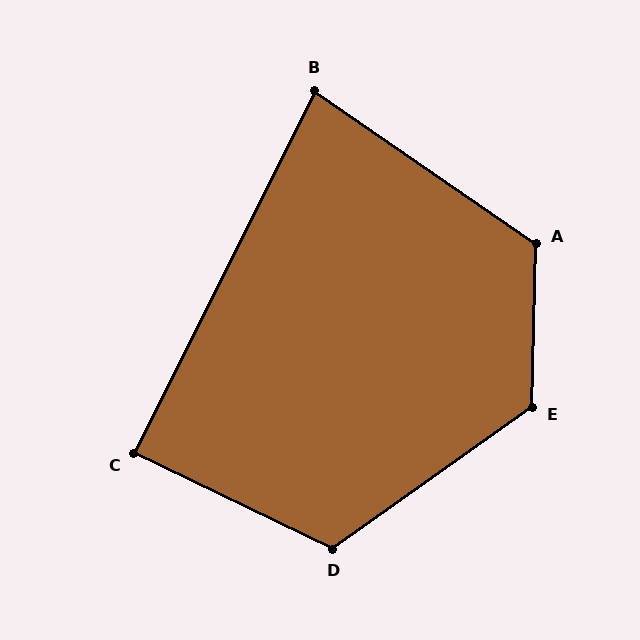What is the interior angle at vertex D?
Approximately 119 degrees (obtuse).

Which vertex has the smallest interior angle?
B, at approximately 82 degrees.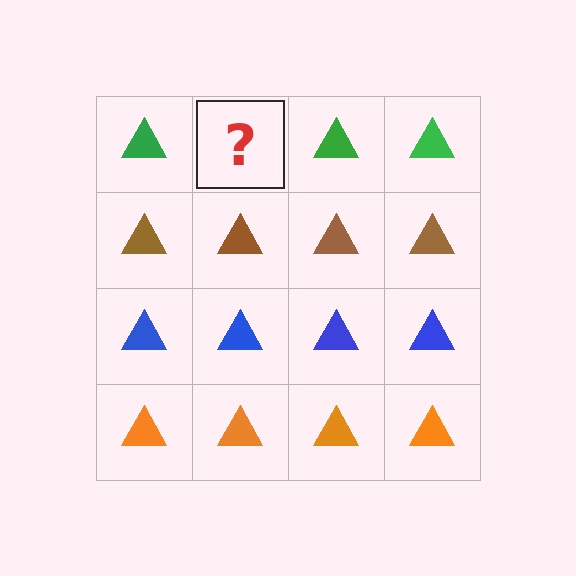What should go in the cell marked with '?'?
The missing cell should contain a green triangle.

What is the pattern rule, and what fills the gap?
The rule is that each row has a consistent color. The gap should be filled with a green triangle.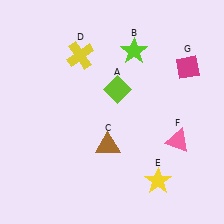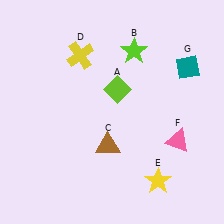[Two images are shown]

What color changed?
The diamond (G) changed from magenta in Image 1 to teal in Image 2.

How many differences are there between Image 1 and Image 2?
There is 1 difference between the two images.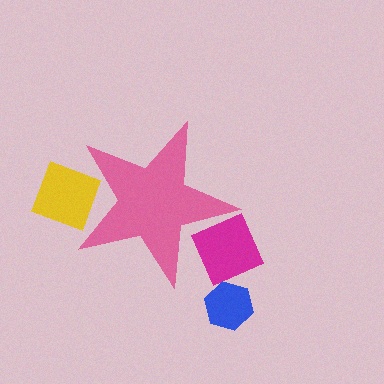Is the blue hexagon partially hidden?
No, the blue hexagon is fully visible.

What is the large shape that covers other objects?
A pink star.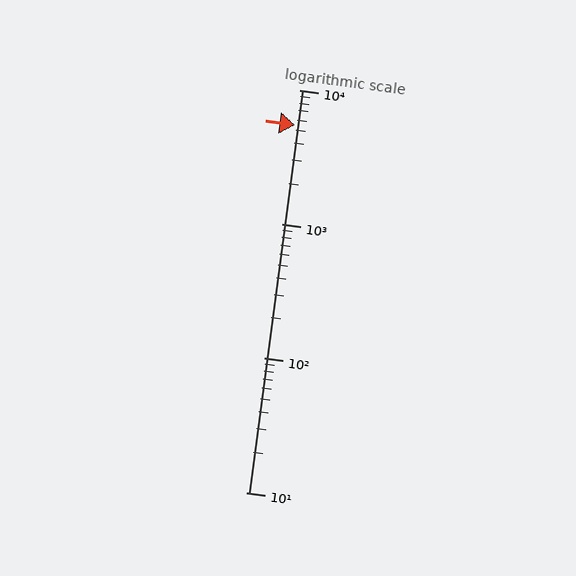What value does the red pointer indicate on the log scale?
The pointer indicates approximately 5500.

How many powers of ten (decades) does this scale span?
The scale spans 3 decades, from 10 to 10000.